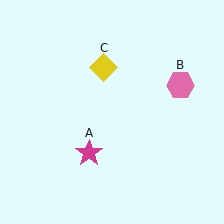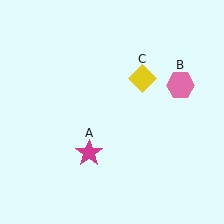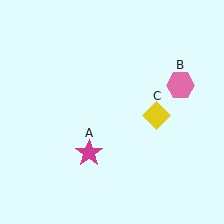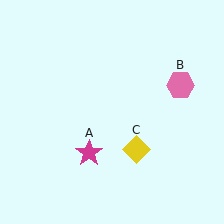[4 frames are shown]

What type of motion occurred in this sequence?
The yellow diamond (object C) rotated clockwise around the center of the scene.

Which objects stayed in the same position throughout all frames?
Magenta star (object A) and pink hexagon (object B) remained stationary.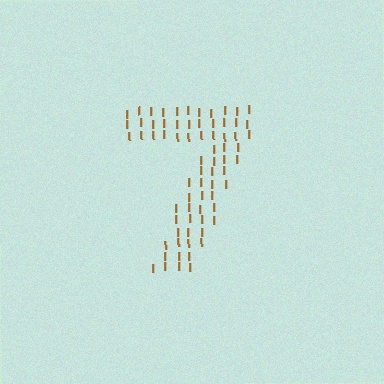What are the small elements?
The small elements are letter I's.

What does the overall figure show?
The overall figure shows the digit 7.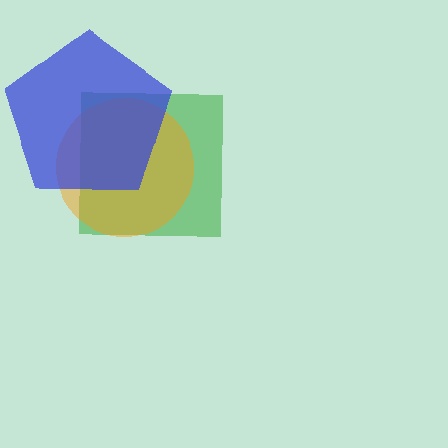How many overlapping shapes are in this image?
There are 3 overlapping shapes in the image.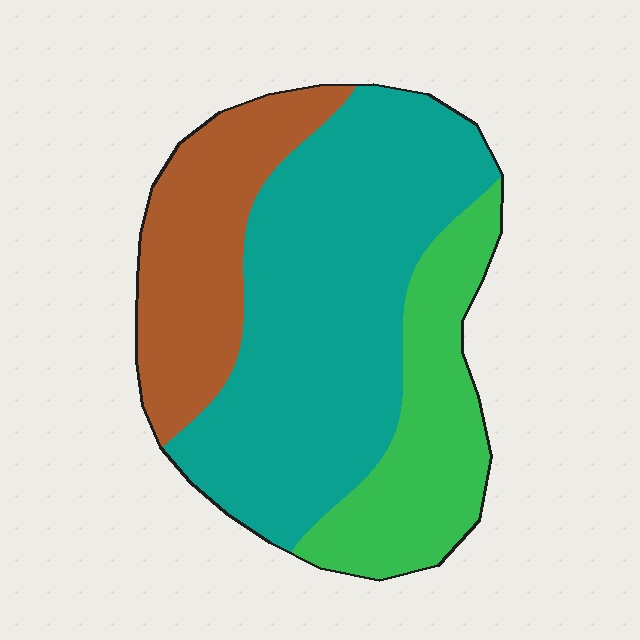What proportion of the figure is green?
Green covers roughly 25% of the figure.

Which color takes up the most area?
Teal, at roughly 55%.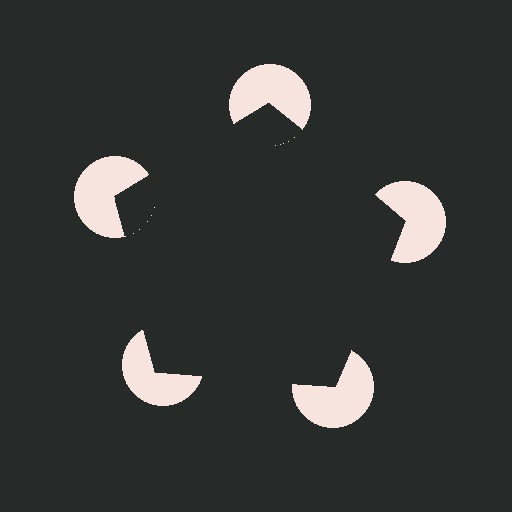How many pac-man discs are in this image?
There are 5 — one at each vertex of the illusory pentagon.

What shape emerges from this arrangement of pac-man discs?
An illusory pentagon — its edges are inferred from the aligned wedge cuts in the pac-man discs, not physically drawn.